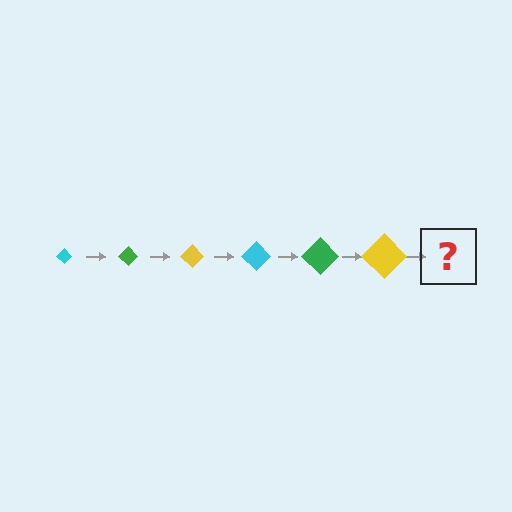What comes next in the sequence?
The next element should be a cyan diamond, larger than the previous one.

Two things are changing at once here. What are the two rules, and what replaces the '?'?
The two rules are that the diamond grows larger each step and the color cycles through cyan, green, and yellow. The '?' should be a cyan diamond, larger than the previous one.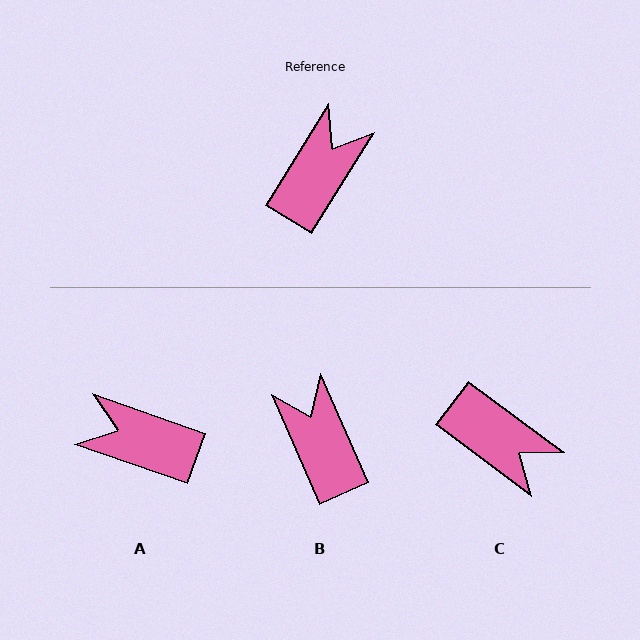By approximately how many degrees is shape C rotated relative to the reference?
Approximately 95 degrees clockwise.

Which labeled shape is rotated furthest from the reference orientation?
A, about 102 degrees away.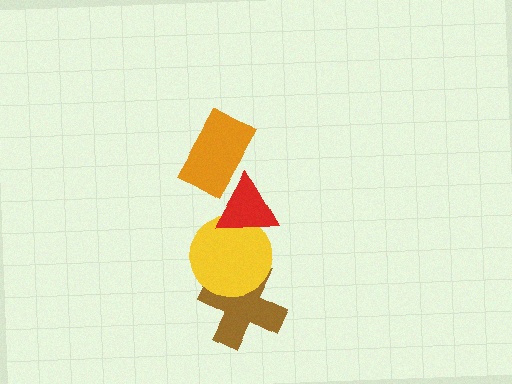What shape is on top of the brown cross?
The yellow circle is on top of the brown cross.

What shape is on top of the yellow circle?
The red triangle is on top of the yellow circle.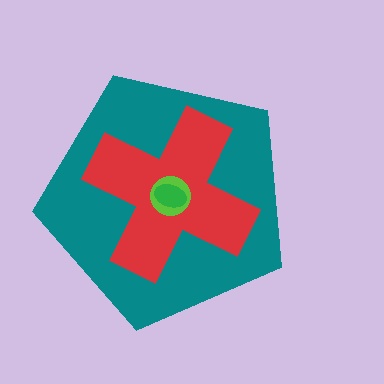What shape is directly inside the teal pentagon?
The red cross.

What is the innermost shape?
The green ellipse.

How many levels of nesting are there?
4.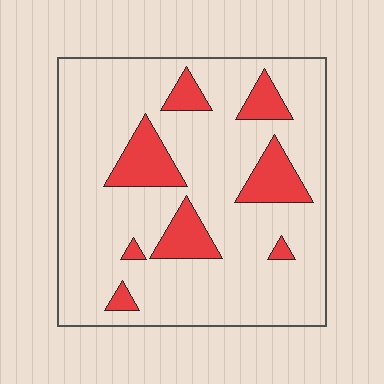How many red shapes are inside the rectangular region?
8.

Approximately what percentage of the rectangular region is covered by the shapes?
Approximately 15%.